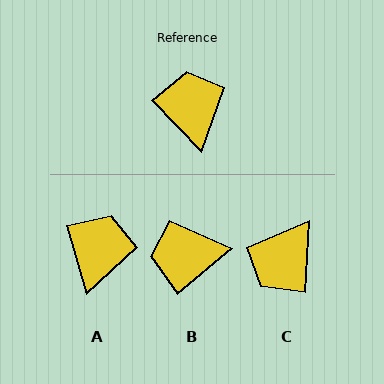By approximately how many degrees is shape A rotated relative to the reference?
Approximately 28 degrees clockwise.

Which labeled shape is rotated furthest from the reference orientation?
C, about 133 degrees away.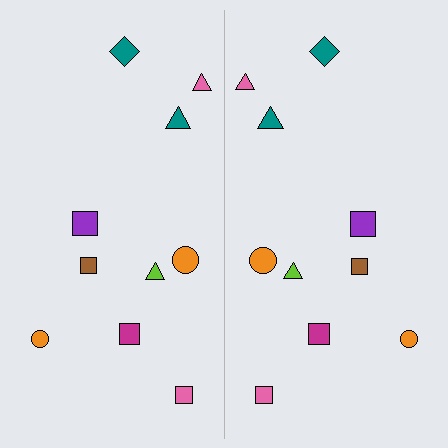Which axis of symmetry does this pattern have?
The pattern has a vertical axis of symmetry running through the center of the image.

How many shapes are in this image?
There are 20 shapes in this image.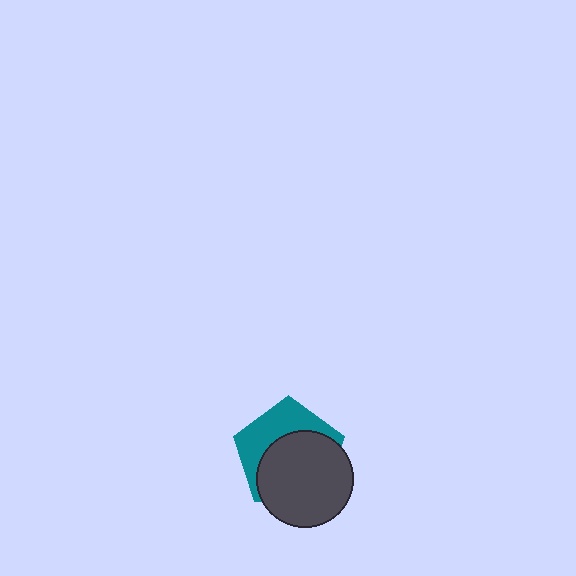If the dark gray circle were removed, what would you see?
You would see the complete teal pentagon.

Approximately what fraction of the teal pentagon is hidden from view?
Roughly 59% of the teal pentagon is hidden behind the dark gray circle.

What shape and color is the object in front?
The object in front is a dark gray circle.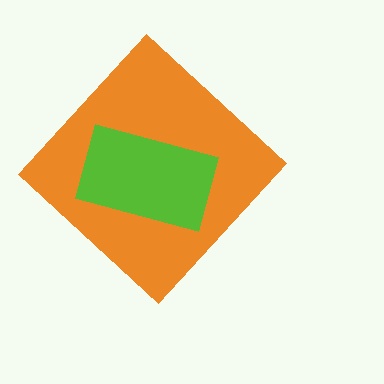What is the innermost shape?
The lime rectangle.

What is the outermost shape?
The orange diamond.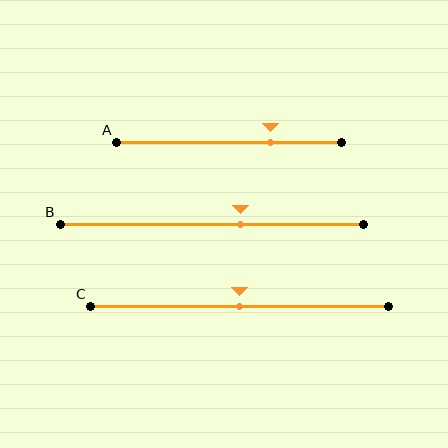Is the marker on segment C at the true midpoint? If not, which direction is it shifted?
Yes, the marker on segment C is at the true midpoint.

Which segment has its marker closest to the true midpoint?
Segment C has its marker closest to the true midpoint.